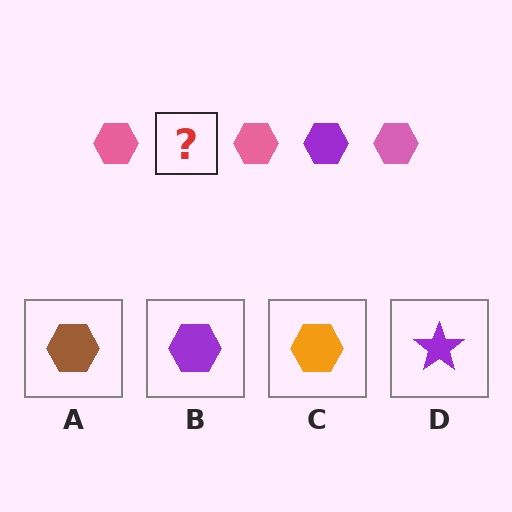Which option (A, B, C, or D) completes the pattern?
B.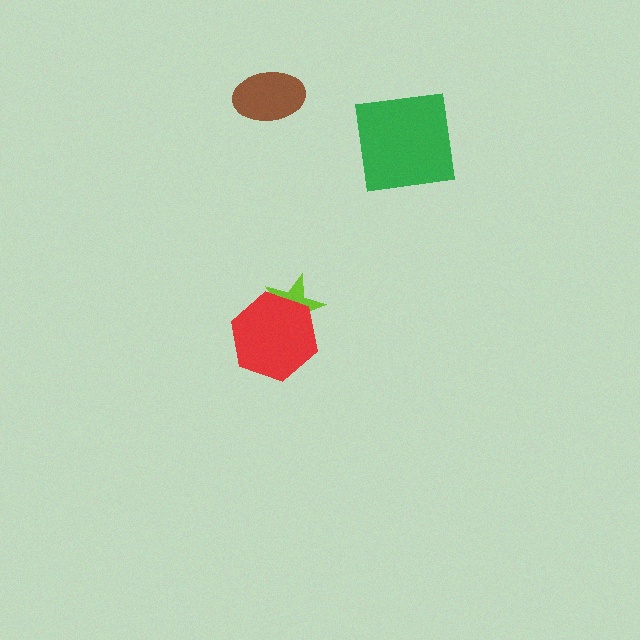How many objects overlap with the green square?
0 objects overlap with the green square.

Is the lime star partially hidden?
Yes, it is partially covered by another shape.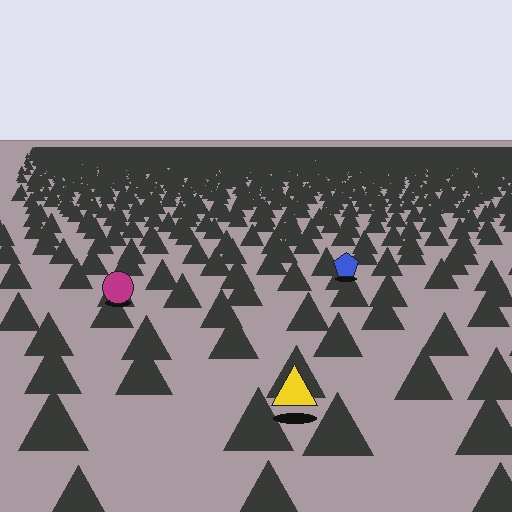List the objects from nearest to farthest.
From nearest to farthest: the yellow triangle, the magenta circle, the blue pentagon.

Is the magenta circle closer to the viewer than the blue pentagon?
Yes. The magenta circle is closer — you can tell from the texture gradient: the ground texture is coarser near it.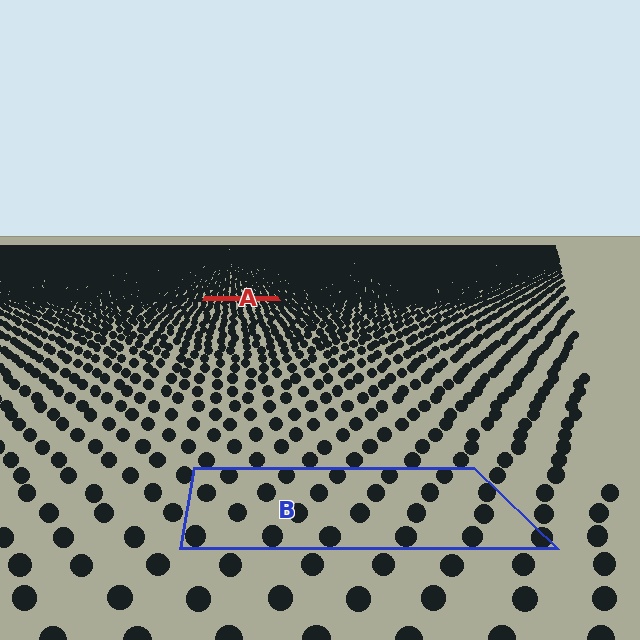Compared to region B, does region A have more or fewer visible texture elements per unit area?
Region A has more texture elements per unit area — they are packed more densely because it is farther away.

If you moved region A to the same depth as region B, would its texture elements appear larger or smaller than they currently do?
They would appear larger. At a closer depth, the same texture elements are projected at a bigger on-screen size.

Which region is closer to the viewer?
Region B is closer. The texture elements there are larger and more spread out.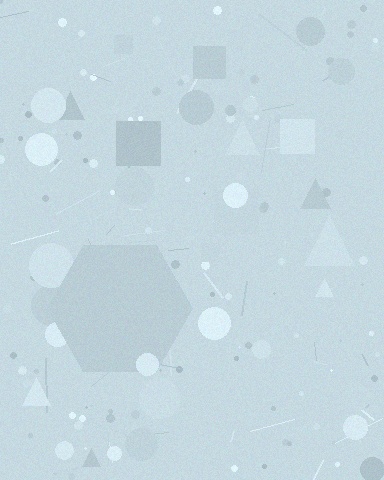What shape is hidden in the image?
A hexagon is hidden in the image.